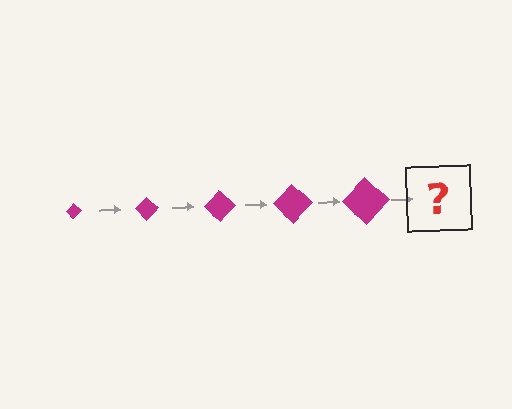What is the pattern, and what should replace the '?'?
The pattern is that the diamond gets progressively larger each step. The '?' should be a magenta diamond, larger than the previous one.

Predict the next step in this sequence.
The next step is a magenta diamond, larger than the previous one.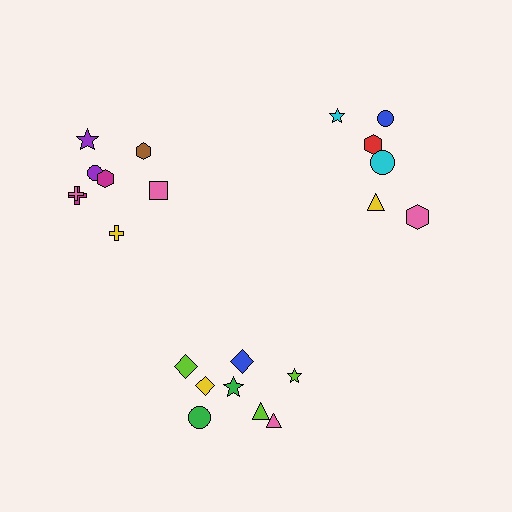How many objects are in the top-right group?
There are 6 objects.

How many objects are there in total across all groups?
There are 22 objects.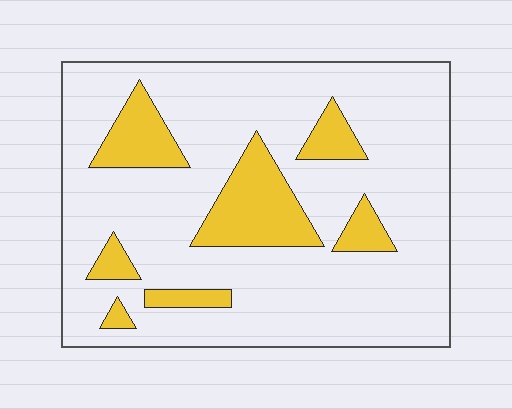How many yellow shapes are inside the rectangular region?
7.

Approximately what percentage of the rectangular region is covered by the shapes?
Approximately 20%.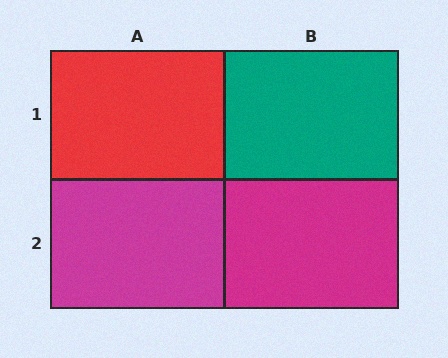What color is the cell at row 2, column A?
Magenta.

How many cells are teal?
1 cell is teal.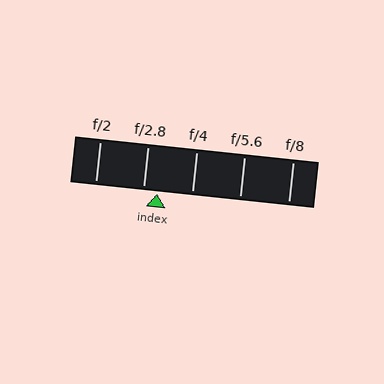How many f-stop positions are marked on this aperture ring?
There are 5 f-stop positions marked.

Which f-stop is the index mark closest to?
The index mark is closest to f/2.8.